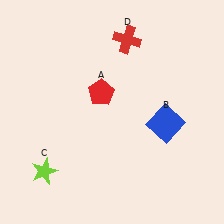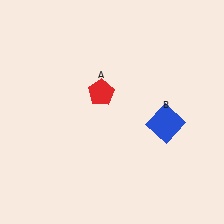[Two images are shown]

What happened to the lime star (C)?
The lime star (C) was removed in Image 2. It was in the bottom-left area of Image 1.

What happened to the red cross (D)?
The red cross (D) was removed in Image 2. It was in the top-right area of Image 1.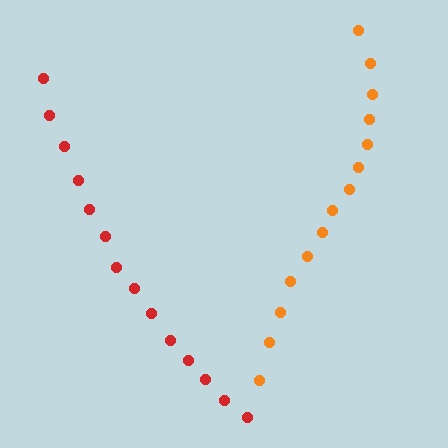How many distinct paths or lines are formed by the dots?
There are 2 distinct paths.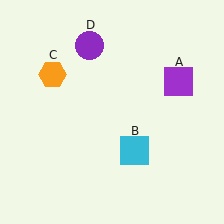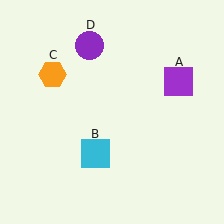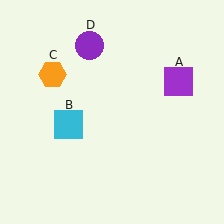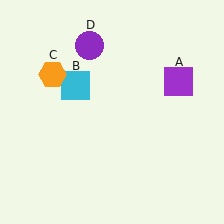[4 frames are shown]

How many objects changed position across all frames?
1 object changed position: cyan square (object B).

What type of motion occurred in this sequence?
The cyan square (object B) rotated clockwise around the center of the scene.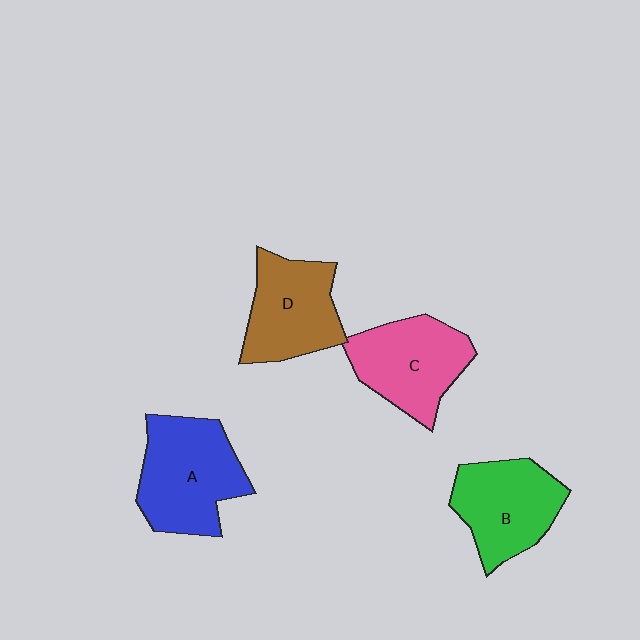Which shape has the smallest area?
Shape D (brown).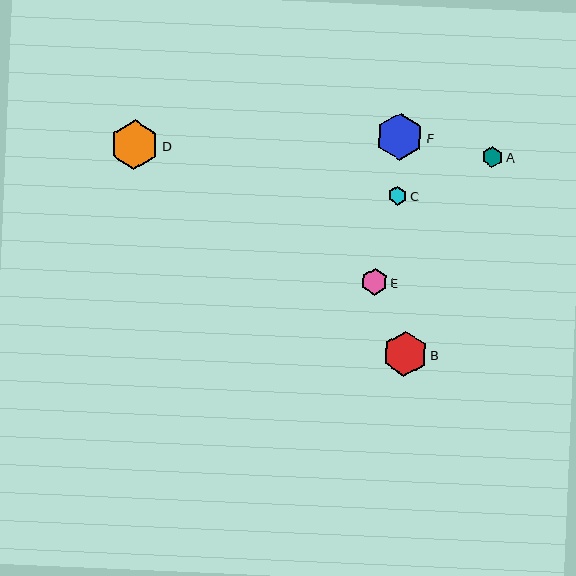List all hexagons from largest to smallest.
From largest to smallest: D, F, B, E, A, C.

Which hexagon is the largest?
Hexagon D is the largest with a size of approximately 49 pixels.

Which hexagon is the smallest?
Hexagon C is the smallest with a size of approximately 19 pixels.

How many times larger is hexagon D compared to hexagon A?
Hexagon D is approximately 2.4 times the size of hexagon A.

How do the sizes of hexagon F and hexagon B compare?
Hexagon F and hexagon B are approximately the same size.